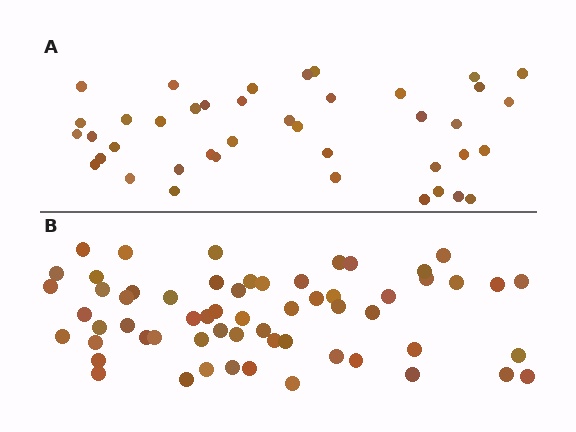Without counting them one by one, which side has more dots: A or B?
Region B (the bottom region) has more dots.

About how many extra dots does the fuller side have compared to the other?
Region B has approximately 20 more dots than region A.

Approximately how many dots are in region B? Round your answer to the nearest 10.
About 60 dots.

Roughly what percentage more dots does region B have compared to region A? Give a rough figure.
About 45% more.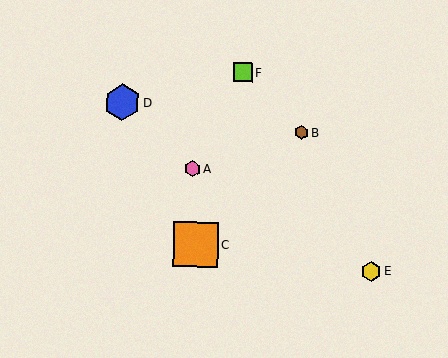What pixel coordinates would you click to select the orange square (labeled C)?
Click at (196, 244) to select the orange square C.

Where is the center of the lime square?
The center of the lime square is at (243, 72).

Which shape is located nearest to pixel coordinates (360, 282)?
The yellow hexagon (labeled E) at (371, 271) is nearest to that location.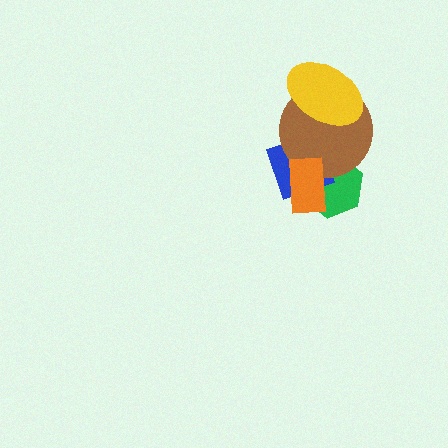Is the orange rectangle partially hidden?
No, no other shape covers it.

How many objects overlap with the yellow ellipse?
1 object overlaps with the yellow ellipse.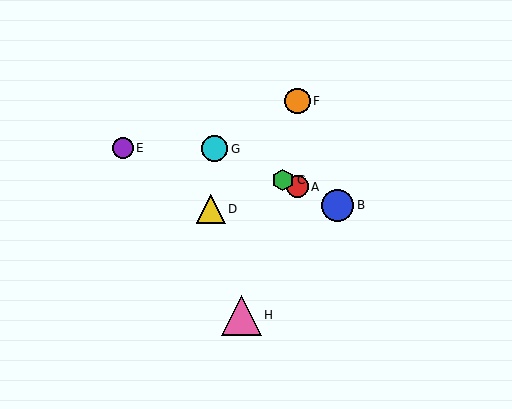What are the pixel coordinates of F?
Object F is at (297, 101).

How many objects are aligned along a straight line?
4 objects (A, B, C, G) are aligned along a straight line.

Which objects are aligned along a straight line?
Objects A, B, C, G are aligned along a straight line.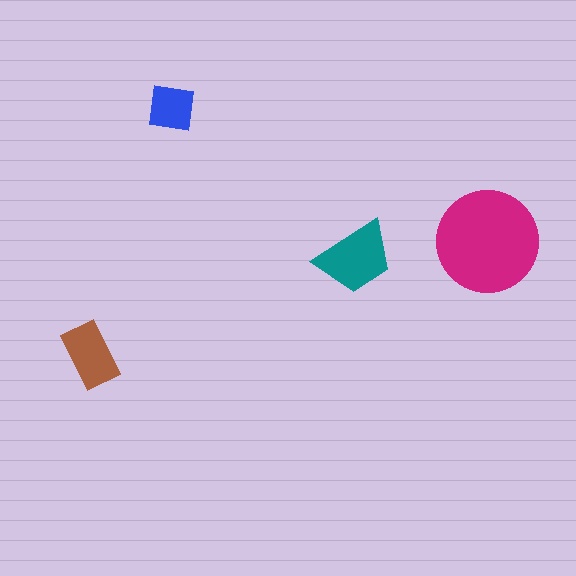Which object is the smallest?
The blue square.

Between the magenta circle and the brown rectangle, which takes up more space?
The magenta circle.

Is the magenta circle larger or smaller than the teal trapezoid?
Larger.